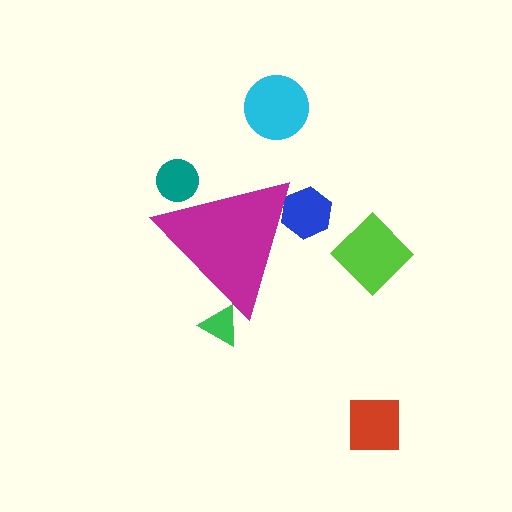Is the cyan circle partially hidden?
No, the cyan circle is fully visible.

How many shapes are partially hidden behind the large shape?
3 shapes are partially hidden.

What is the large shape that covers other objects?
A magenta triangle.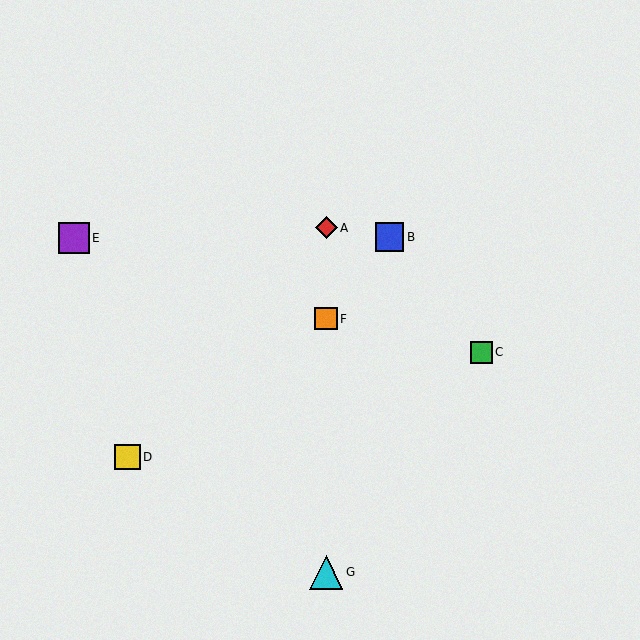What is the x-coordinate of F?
Object F is at x≈326.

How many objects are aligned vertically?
3 objects (A, F, G) are aligned vertically.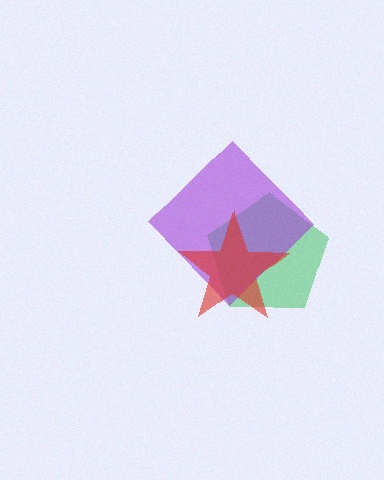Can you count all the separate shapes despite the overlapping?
Yes, there are 3 separate shapes.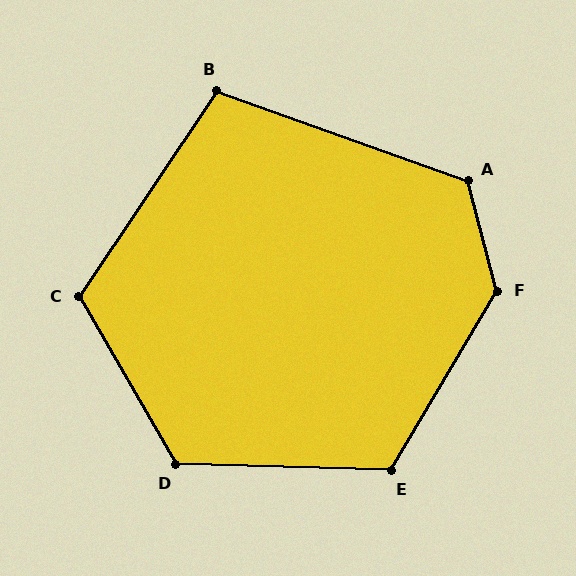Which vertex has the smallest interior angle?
B, at approximately 104 degrees.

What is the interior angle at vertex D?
Approximately 121 degrees (obtuse).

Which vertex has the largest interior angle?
F, at approximately 134 degrees.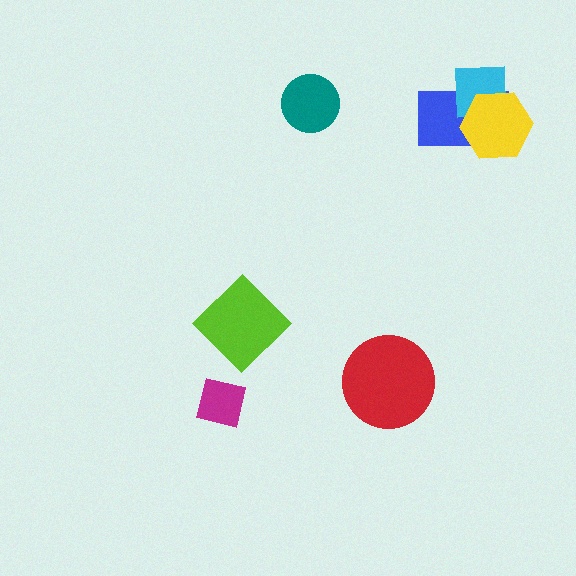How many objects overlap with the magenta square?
0 objects overlap with the magenta square.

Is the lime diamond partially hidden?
No, no other shape covers it.